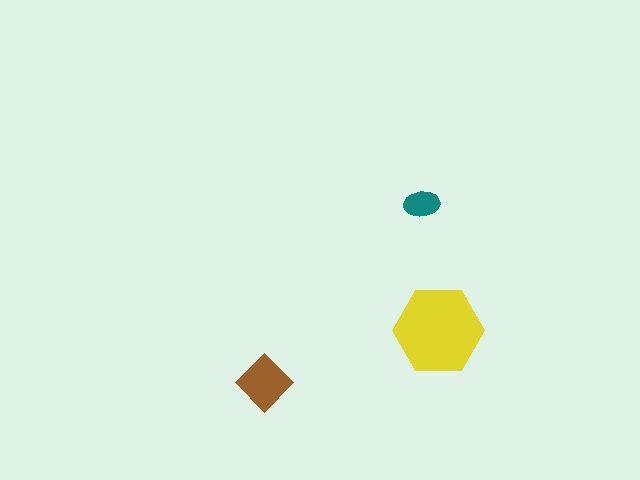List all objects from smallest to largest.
The teal ellipse, the brown diamond, the yellow hexagon.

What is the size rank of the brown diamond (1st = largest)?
2nd.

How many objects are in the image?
There are 3 objects in the image.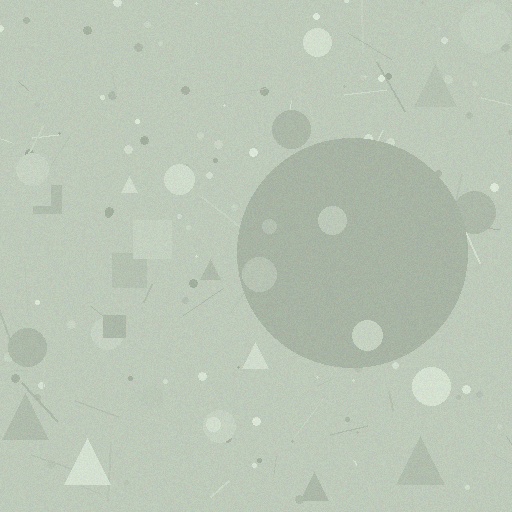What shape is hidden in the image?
A circle is hidden in the image.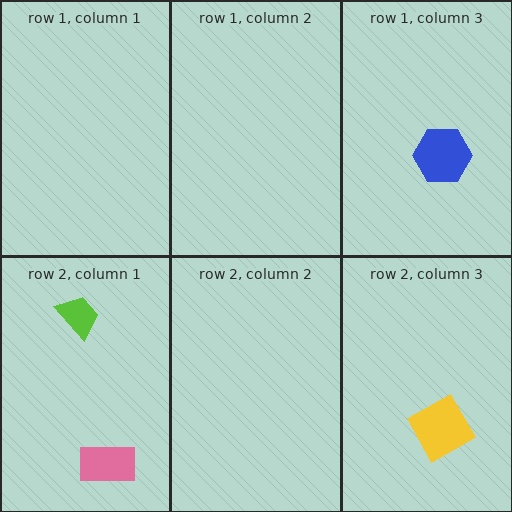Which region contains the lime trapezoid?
The row 2, column 1 region.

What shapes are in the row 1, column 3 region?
The blue hexagon.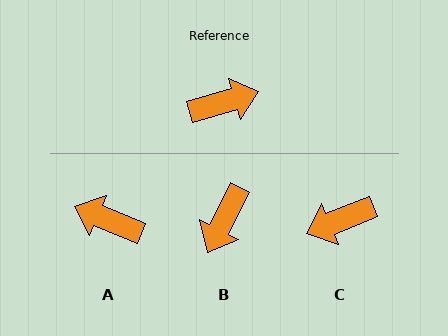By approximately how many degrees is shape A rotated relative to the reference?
Approximately 141 degrees counter-clockwise.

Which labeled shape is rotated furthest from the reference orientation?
C, about 174 degrees away.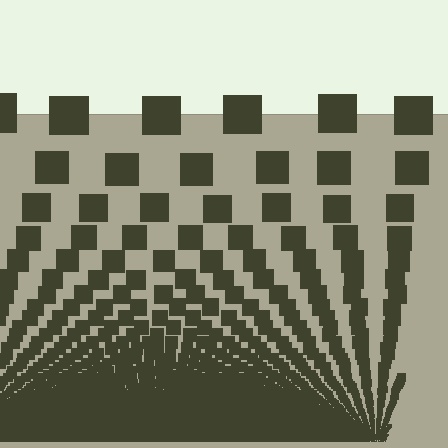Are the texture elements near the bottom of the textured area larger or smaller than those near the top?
Smaller. The gradient is inverted — elements near the bottom are smaller and denser.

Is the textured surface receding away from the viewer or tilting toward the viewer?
The surface appears to tilt toward the viewer. Texture elements get larger and sparser toward the top.